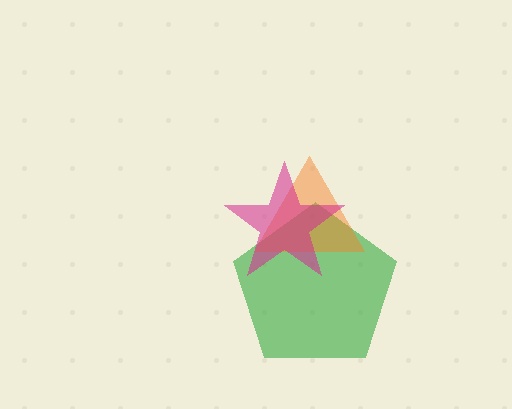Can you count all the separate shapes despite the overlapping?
Yes, there are 3 separate shapes.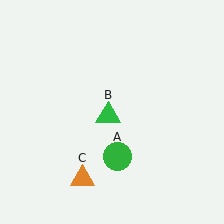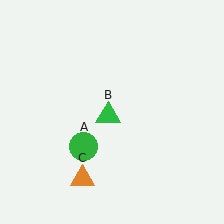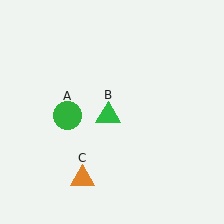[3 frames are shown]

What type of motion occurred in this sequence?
The green circle (object A) rotated clockwise around the center of the scene.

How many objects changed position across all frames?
1 object changed position: green circle (object A).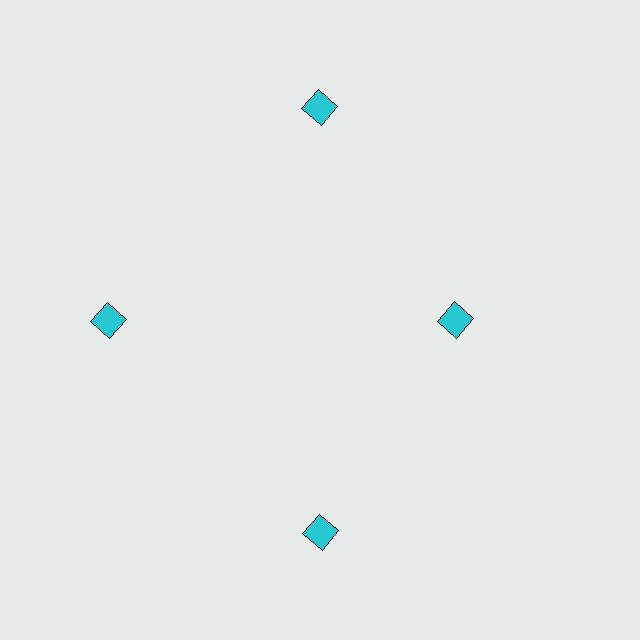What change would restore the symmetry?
The symmetry would be restored by moving it outward, back onto the ring so that all 4 diamonds sit at equal angles and equal distance from the center.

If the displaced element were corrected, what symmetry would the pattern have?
It would have 4-fold rotational symmetry — the pattern would map onto itself every 90 degrees.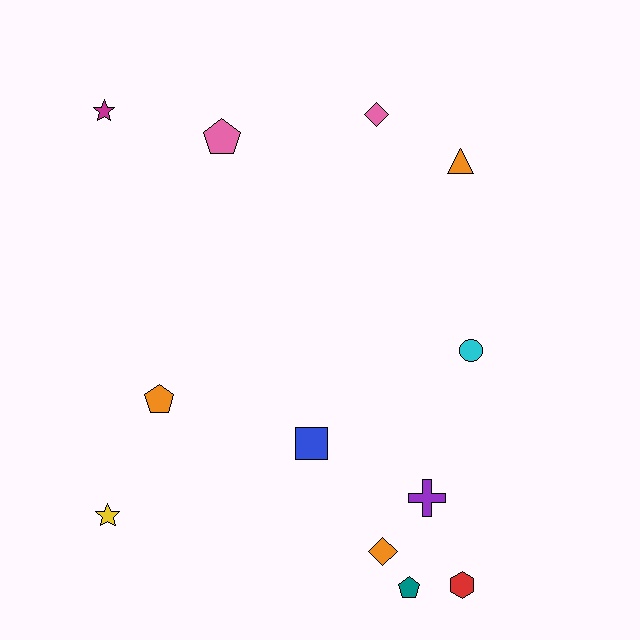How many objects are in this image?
There are 12 objects.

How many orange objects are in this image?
There are 3 orange objects.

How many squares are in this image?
There is 1 square.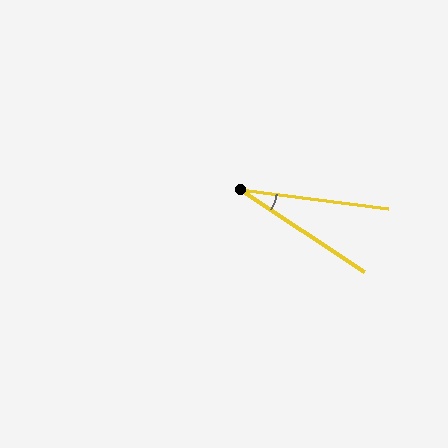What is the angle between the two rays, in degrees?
Approximately 26 degrees.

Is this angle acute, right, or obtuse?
It is acute.